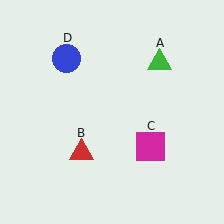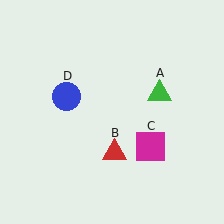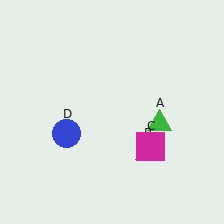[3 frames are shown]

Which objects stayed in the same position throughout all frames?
Magenta square (object C) remained stationary.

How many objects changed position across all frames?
3 objects changed position: green triangle (object A), red triangle (object B), blue circle (object D).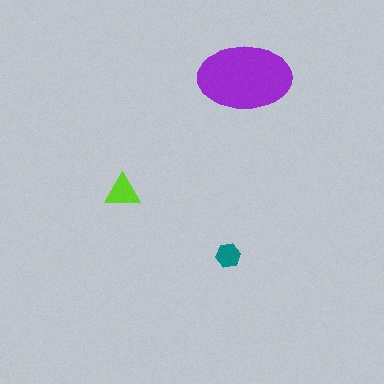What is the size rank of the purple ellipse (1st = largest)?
1st.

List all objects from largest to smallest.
The purple ellipse, the lime triangle, the teal hexagon.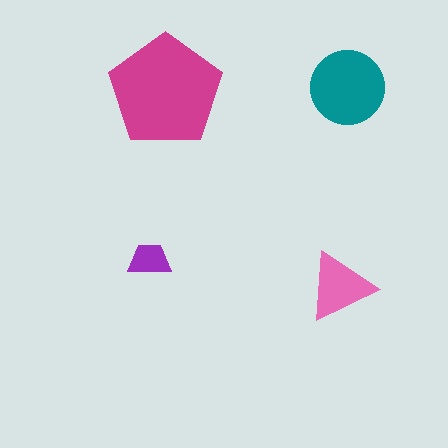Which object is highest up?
The teal circle is topmost.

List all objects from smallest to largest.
The purple trapezoid, the pink triangle, the teal circle, the magenta pentagon.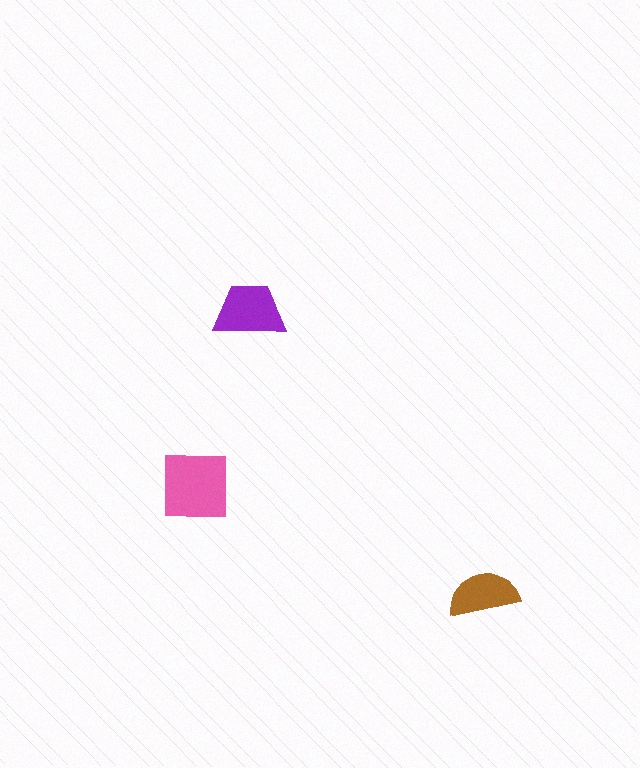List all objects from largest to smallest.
The pink square, the purple trapezoid, the brown semicircle.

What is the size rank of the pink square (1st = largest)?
1st.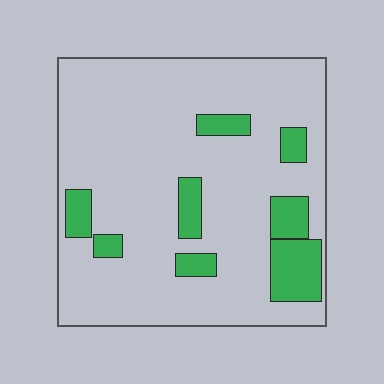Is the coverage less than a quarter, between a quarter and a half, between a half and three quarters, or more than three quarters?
Less than a quarter.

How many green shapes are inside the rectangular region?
8.